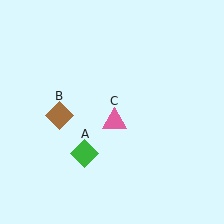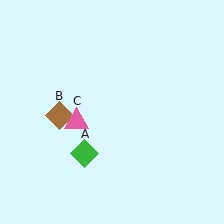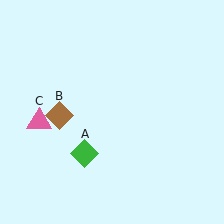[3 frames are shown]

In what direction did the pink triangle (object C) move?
The pink triangle (object C) moved left.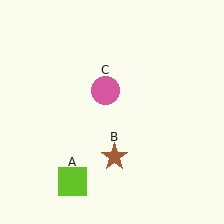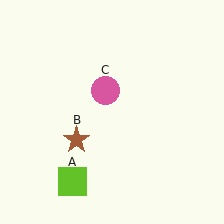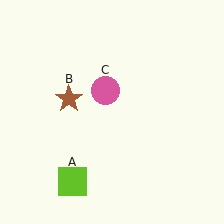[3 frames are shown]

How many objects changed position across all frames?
1 object changed position: brown star (object B).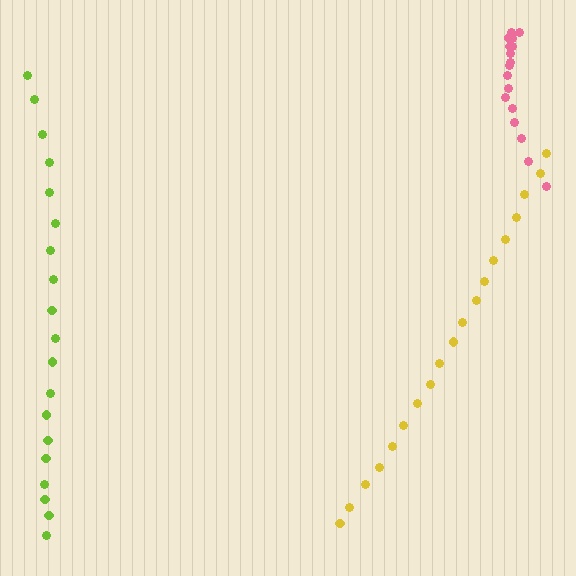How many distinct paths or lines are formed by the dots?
There are 3 distinct paths.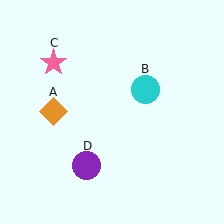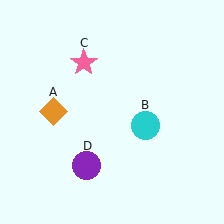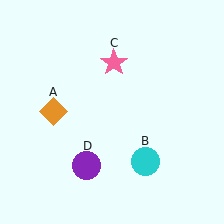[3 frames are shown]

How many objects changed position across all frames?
2 objects changed position: cyan circle (object B), pink star (object C).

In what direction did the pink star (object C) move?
The pink star (object C) moved right.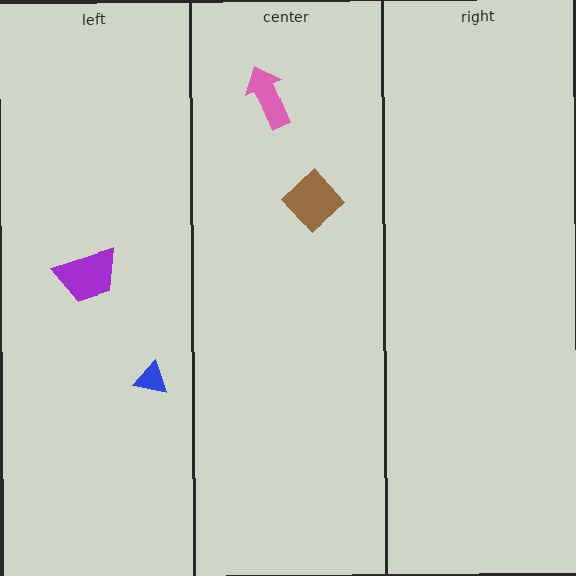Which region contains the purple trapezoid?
The left region.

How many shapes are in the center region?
2.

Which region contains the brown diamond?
The center region.